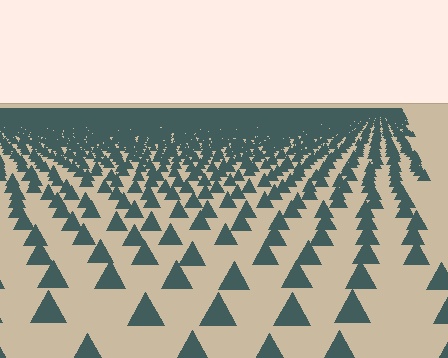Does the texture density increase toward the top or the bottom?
Density increases toward the top.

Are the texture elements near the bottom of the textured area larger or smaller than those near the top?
Larger. Near the bottom, elements are closer to the viewer and appear at a bigger on-screen size.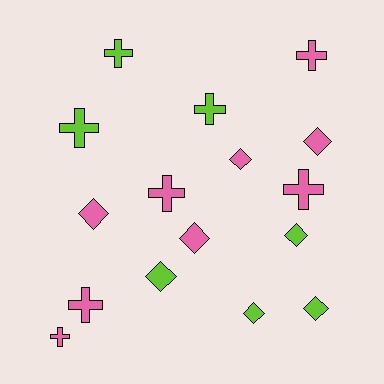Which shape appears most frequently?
Diamond, with 8 objects.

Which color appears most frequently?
Pink, with 9 objects.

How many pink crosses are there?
There are 5 pink crosses.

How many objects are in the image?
There are 16 objects.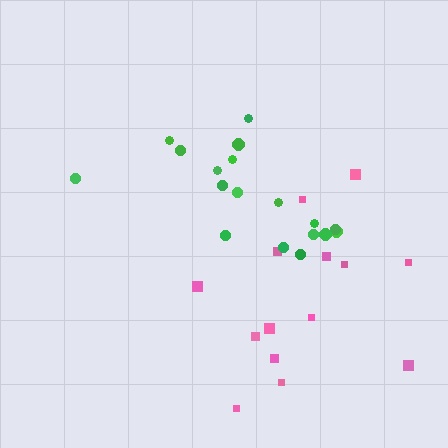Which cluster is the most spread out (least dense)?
Pink.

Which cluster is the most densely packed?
Green.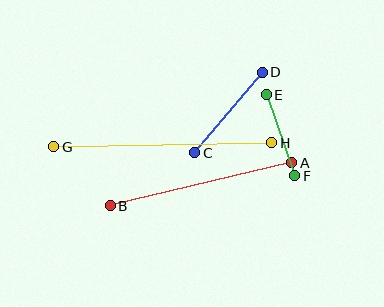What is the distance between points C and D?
The distance is approximately 105 pixels.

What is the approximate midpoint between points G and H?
The midpoint is at approximately (163, 145) pixels.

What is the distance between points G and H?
The distance is approximately 218 pixels.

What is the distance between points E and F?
The distance is approximately 86 pixels.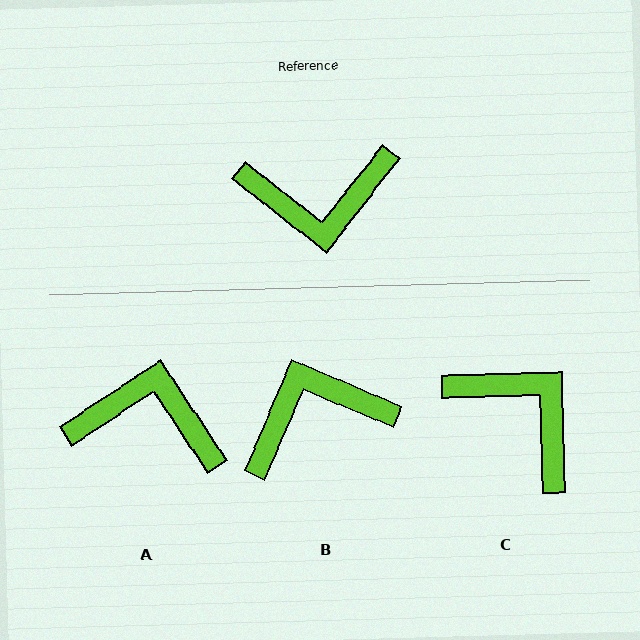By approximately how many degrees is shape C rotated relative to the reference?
Approximately 130 degrees counter-clockwise.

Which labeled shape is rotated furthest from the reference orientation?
B, about 165 degrees away.